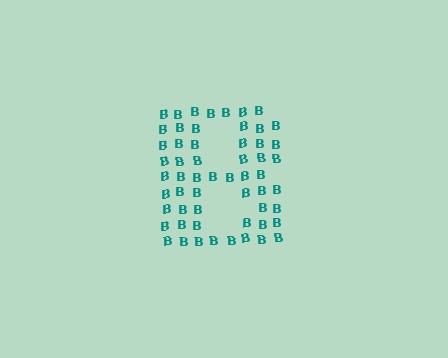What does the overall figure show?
The overall figure shows the letter B.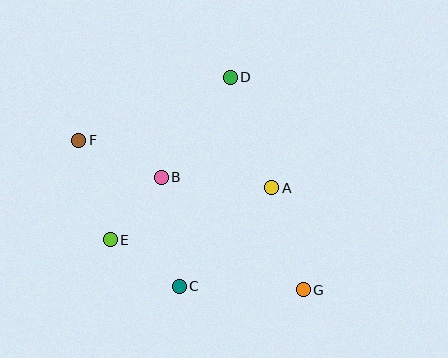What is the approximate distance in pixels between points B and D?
The distance between B and D is approximately 122 pixels.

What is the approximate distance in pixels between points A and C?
The distance between A and C is approximately 135 pixels.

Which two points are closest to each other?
Points B and E are closest to each other.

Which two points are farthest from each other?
Points F and G are farthest from each other.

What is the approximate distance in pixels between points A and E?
The distance between A and E is approximately 170 pixels.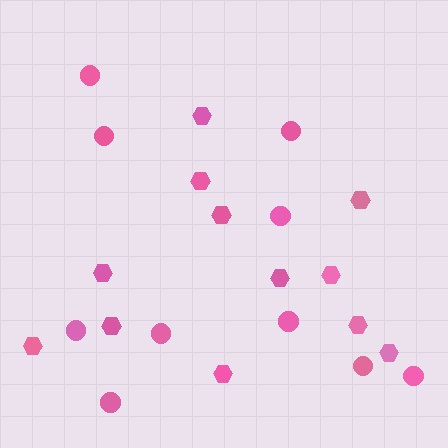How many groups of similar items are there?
There are 2 groups: one group of circles (10) and one group of hexagons (12).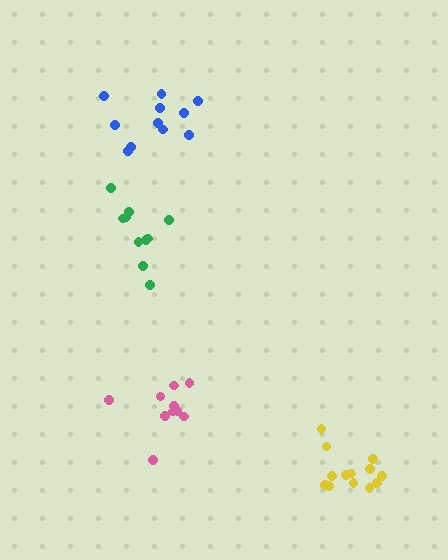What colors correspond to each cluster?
The clusters are colored: pink, yellow, blue, green.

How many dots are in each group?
Group 1: 10 dots, Group 2: 13 dots, Group 3: 11 dots, Group 4: 10 dots (44 total).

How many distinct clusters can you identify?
There are 4 distinct clusters.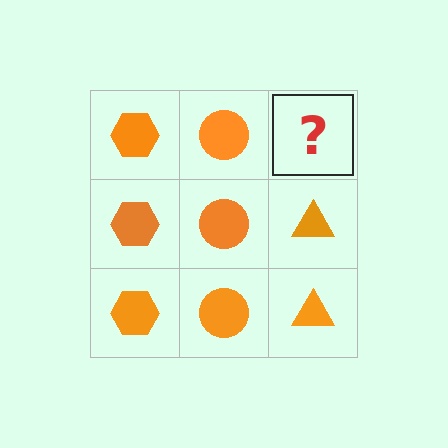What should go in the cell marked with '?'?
The missing cell should contain an orange triangle.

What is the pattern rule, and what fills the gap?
The rule is that each column has a consistent shape. The gap should be filled with an orange triangle.